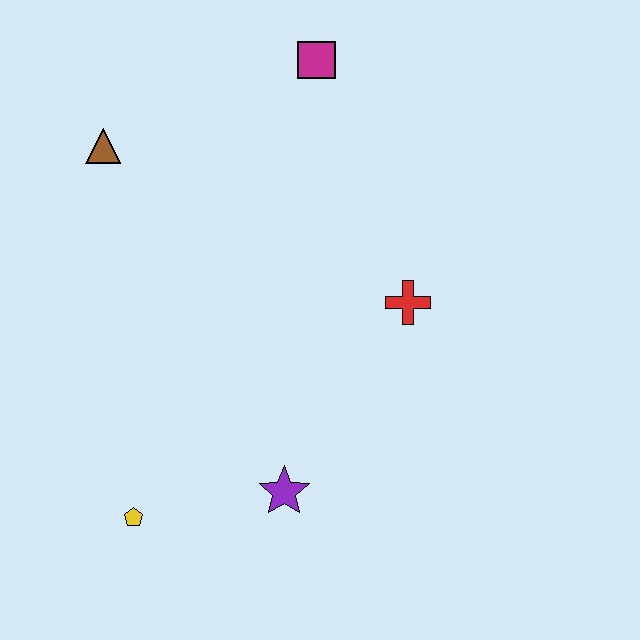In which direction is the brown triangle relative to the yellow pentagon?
The brown triangle is above the yellow pentagon.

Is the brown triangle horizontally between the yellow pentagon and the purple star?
No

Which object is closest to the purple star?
The yellow pentagon is closest to the purple star.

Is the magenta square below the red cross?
No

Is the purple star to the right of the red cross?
No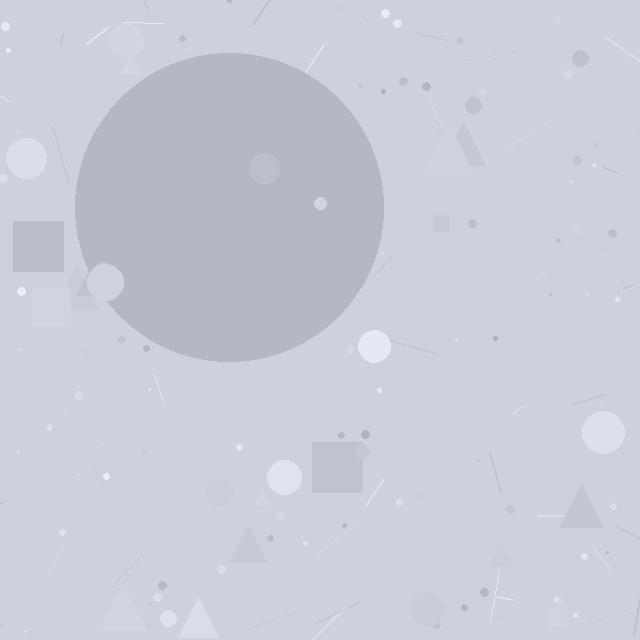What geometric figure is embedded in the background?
A circle is embedded in the background.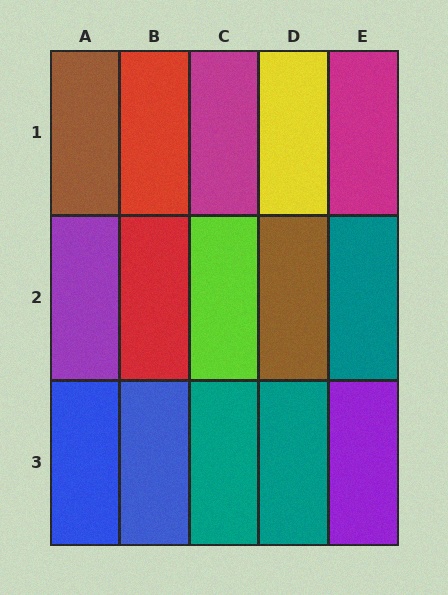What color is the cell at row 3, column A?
Blue.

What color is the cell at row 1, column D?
Yellow.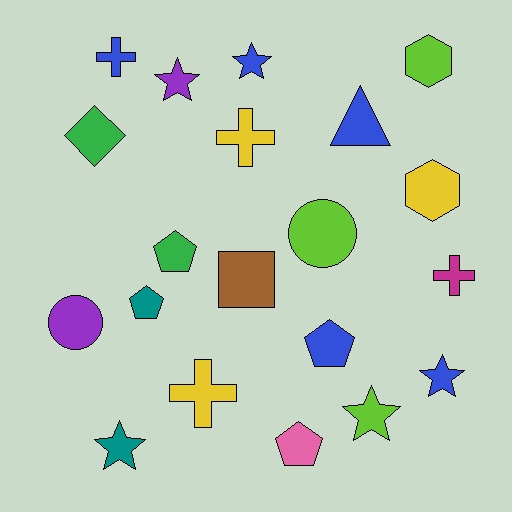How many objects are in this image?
There are 20 objects.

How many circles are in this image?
There are 2 circles.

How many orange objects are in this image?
There are no orange objects.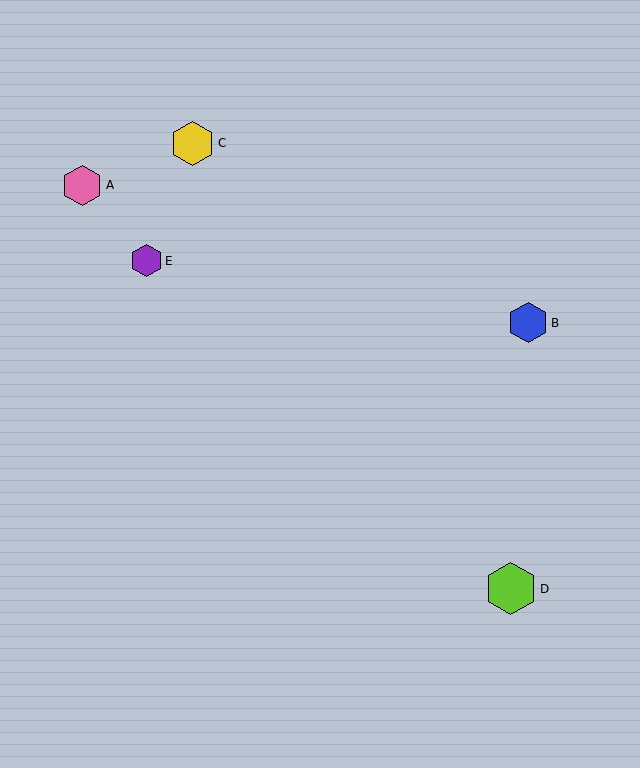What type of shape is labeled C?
Shape C is a yellow hexagon.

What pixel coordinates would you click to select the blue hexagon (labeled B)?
Click at (528, 323) to select the blue hexagon B.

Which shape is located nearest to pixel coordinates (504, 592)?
The lime hexagon (labeled D) at (511, 589) is nearest to that location.